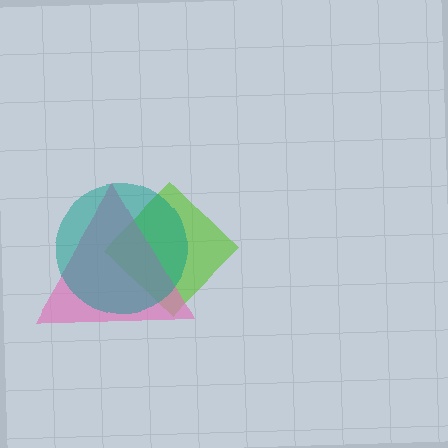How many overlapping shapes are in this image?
There are 3 overlapping shapes in the image.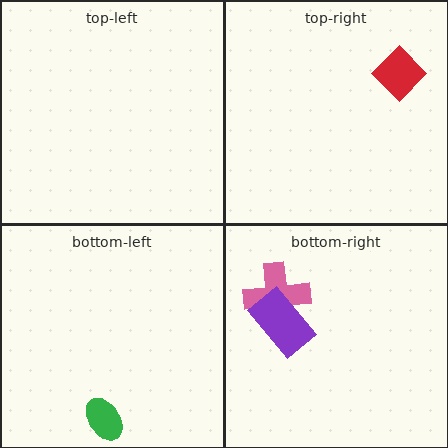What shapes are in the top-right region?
The red diamond.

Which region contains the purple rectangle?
The bottom-right region.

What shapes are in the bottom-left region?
The green ellipse.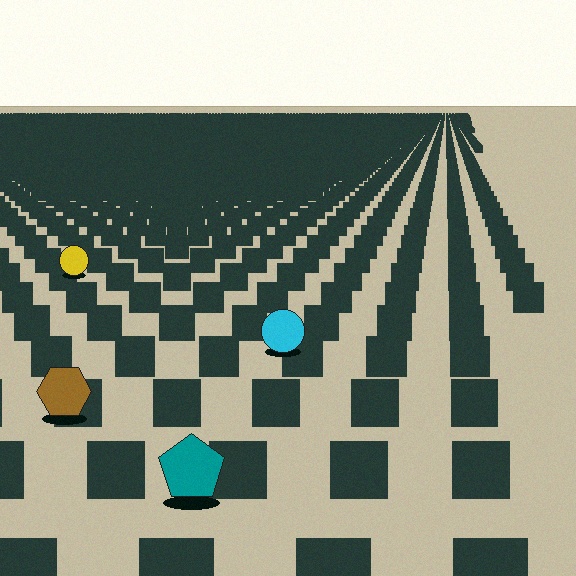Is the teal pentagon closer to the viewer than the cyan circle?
Yes. The teal pentagon is closer — you can tell from the texture gradient: the ground texture is coarser near it.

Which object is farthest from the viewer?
The yellow circle is farthest from the viewer. It appears smaller and the ground texture around it is denser.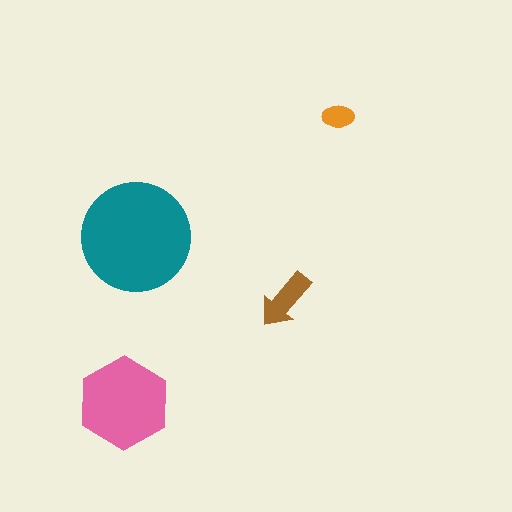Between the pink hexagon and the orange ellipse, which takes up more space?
The pink hexagon.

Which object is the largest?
The teal circle.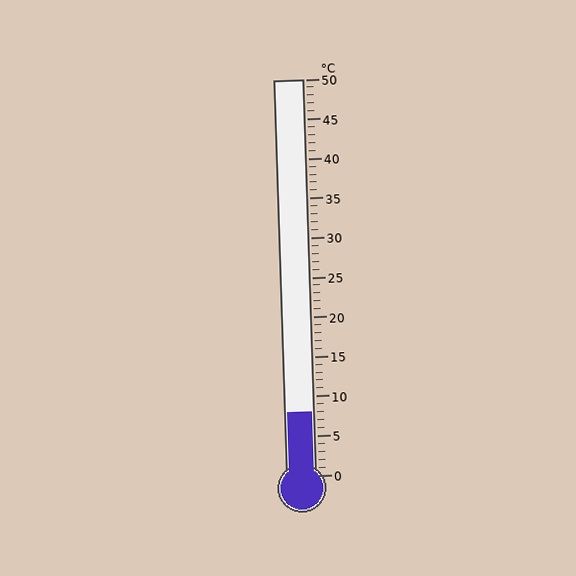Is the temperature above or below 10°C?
The temperature is below 10°C.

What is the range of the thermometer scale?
The thermometer scale ranges from 0°C to 50°C.